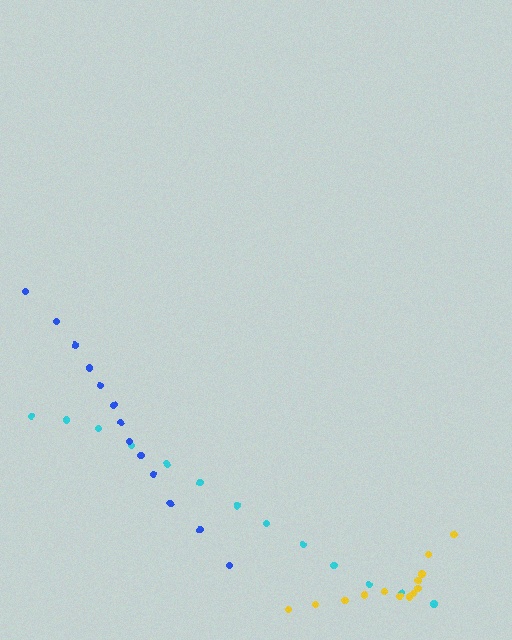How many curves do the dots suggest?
There are 3 distinct paths.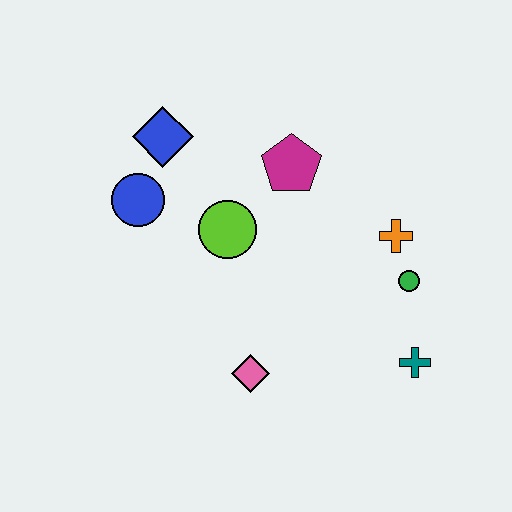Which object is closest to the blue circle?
The blue diamond is closest to the blue circle.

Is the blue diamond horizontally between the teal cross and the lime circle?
No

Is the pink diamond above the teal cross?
No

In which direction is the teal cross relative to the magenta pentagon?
The teal cross is below the magenta pentagon.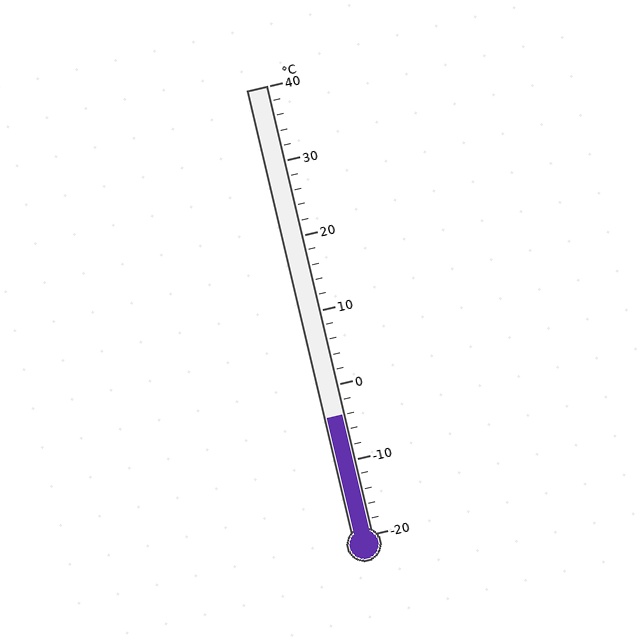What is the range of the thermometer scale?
The thermometer scale ranges from -20°C to 40°C.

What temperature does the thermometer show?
The thermometer shows approximately -4°C.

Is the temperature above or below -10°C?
The temperature is above -10°C.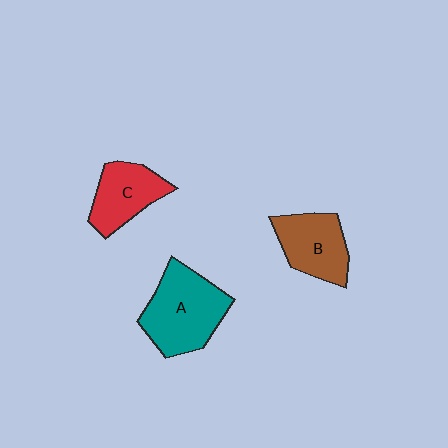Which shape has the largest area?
Shape A (teal).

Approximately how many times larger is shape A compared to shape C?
Approximately 1.5 times.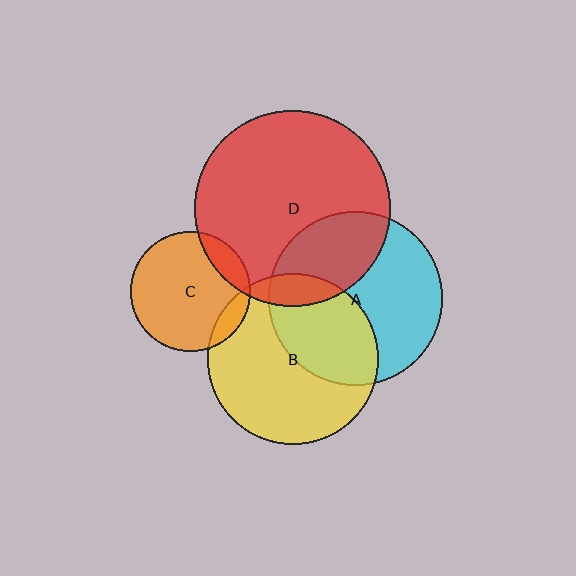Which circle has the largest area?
Circle D (red).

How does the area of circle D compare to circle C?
Approximately 2.7 times.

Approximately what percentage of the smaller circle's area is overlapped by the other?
Approximately 15%.